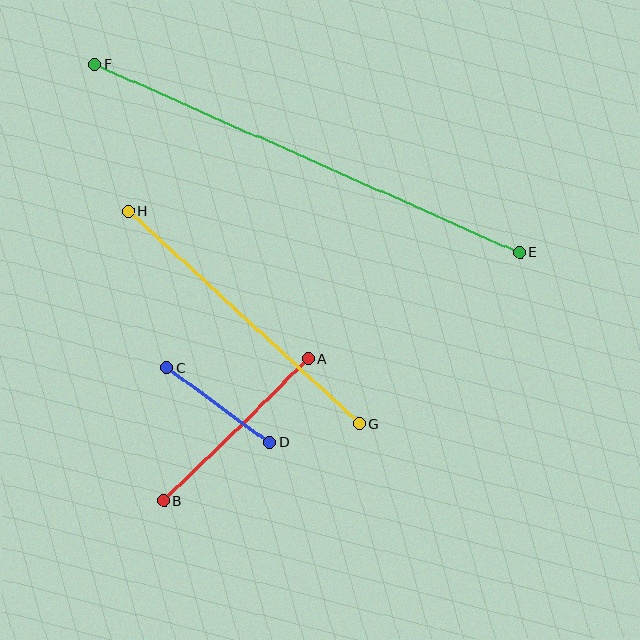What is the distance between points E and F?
The distance is approximately 465 pixels.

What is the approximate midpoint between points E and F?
The midpoint is at approximately (307, 158) pixels.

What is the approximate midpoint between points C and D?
The midpoint is at approximately (218, 405) pixels.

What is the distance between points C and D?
The distance is approximately 127 pixels.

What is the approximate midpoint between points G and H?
The midpoint is at approximately (244, 317) pixels.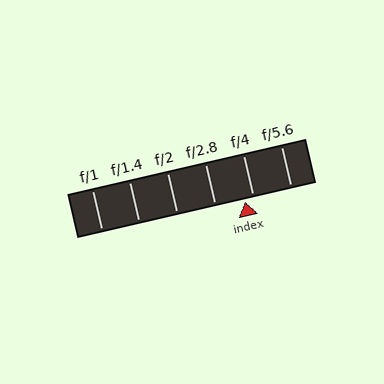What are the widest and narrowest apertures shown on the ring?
The widest aperture shown is f/1 and the narrowest is f/5.6.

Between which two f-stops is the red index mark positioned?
The index mark is between f/2.8 and f/4.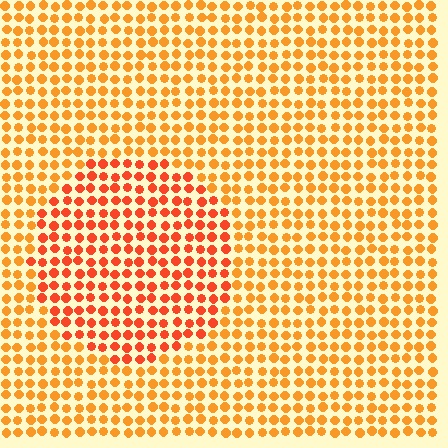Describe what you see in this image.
The image is filled with small orange elements in a uniform arrangement. A circle-shaped region is visible where the elements are tinted to a slightly different hue, forming a subtle color boundary.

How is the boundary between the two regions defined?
The boundary is defined purely by a slight shift in hue (about 24 degrees). Spacing, size, and orientation are identical on both sides.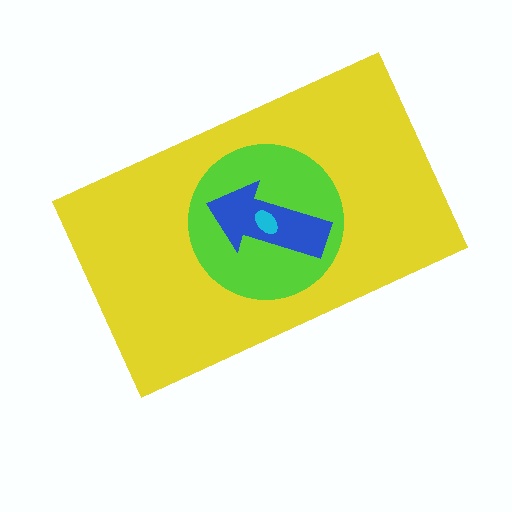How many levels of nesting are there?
4.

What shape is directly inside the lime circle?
The blue arrow.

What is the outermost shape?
The yellow rectangle.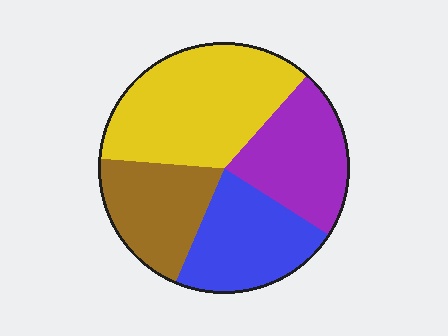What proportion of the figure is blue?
Blue takes up about one fifth (1/5) of the figure.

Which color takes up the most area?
Yellow, at roughly 35%.